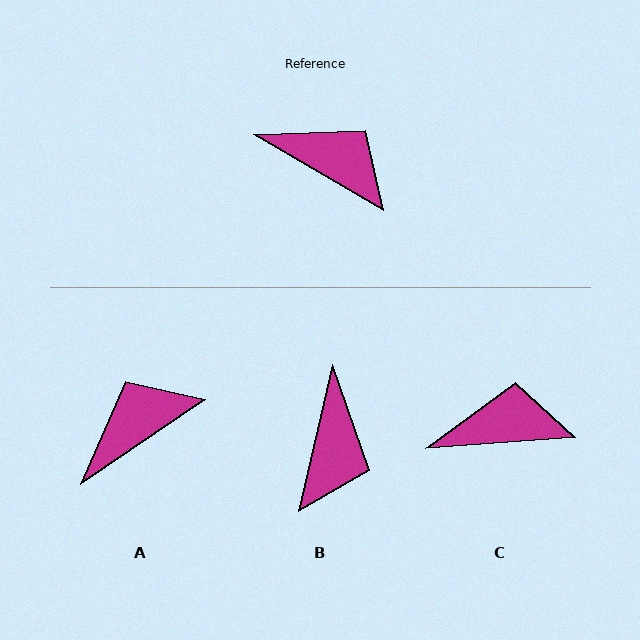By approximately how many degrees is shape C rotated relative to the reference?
Approximately 34 degrees counter-clockwise.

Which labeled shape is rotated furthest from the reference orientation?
B, about 72 degrees away.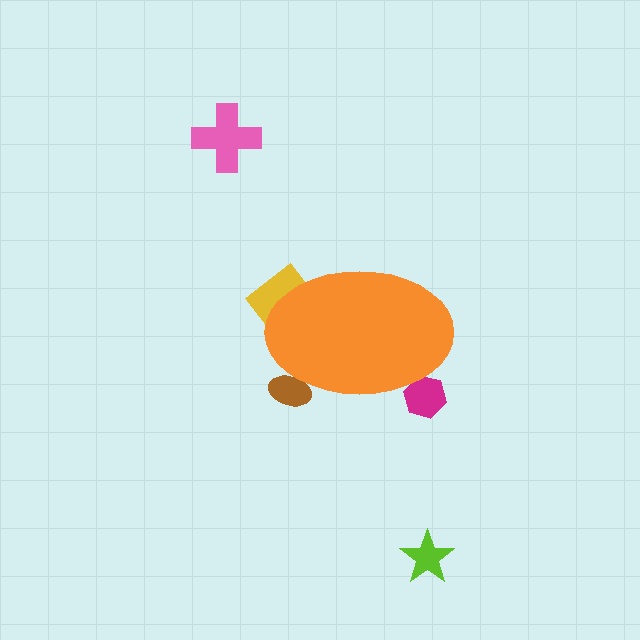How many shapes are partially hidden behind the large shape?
3 shapes are partially hidden.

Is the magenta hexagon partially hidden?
Yes, the magenta hexagon is partially hidden behind the orange ellipse.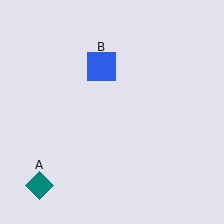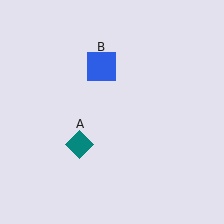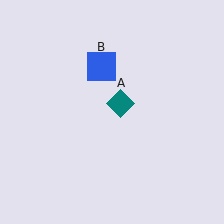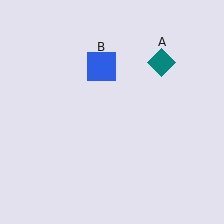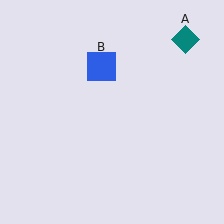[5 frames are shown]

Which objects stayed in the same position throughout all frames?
Blue square (object B) remained stationary.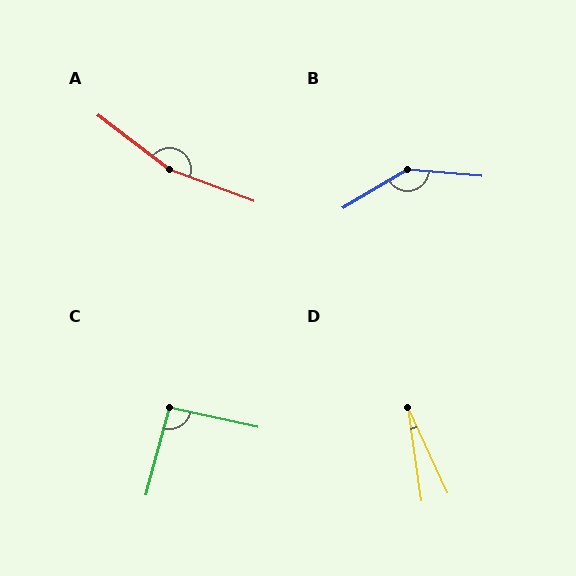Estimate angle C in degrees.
Approximately 93 degrees.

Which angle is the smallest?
D, at approximately 17 degrees.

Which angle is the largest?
A, at approximately 163 degrees.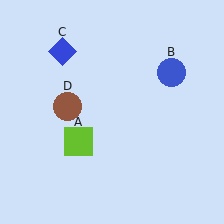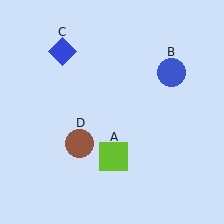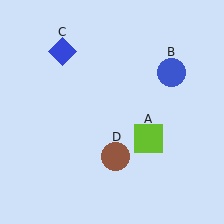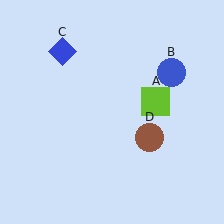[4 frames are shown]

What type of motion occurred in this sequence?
The lime square (object A), brown circle (object D) rotated counterclockwise around the center of the scene.